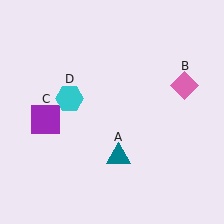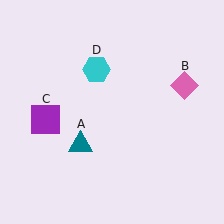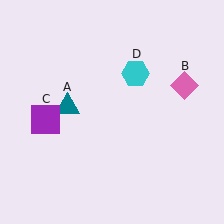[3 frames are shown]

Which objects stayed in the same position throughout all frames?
Pink diamond (object B) and purple square (object C) remained stationary.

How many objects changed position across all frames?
2 objects changed position: teal triangle (object A), cyan hexagon (object D).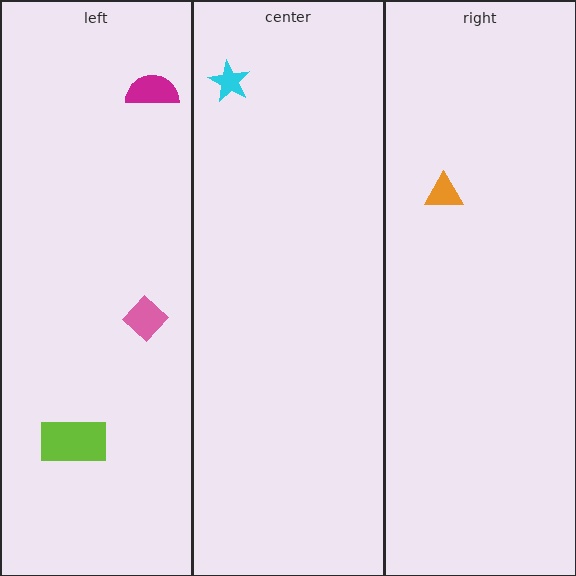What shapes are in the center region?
The cyan star.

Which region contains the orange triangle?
The right region.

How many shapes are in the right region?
1.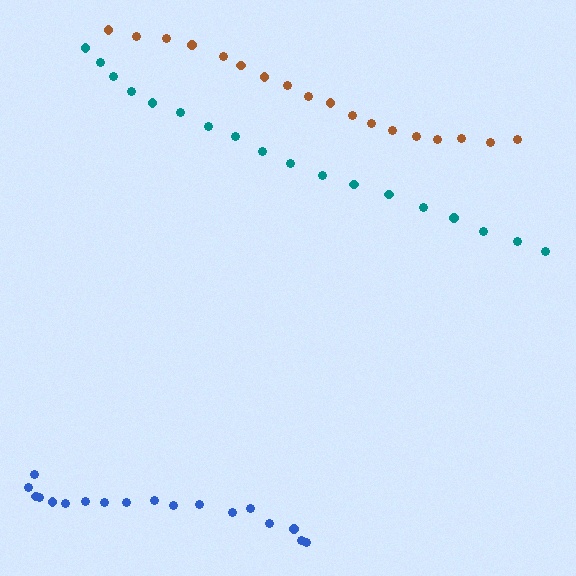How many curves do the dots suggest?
There are 3 distinct paths.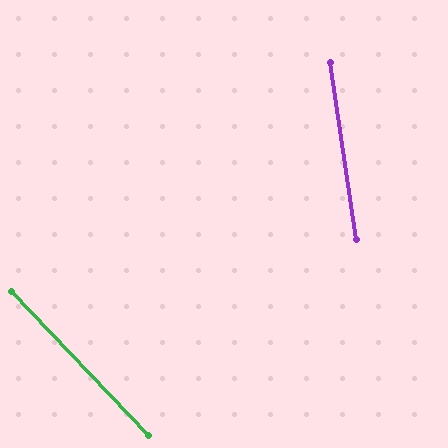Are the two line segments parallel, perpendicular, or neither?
Neither parallel nor perpendicular — they differ by about 35°.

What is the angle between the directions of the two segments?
Approximately 35 degrees.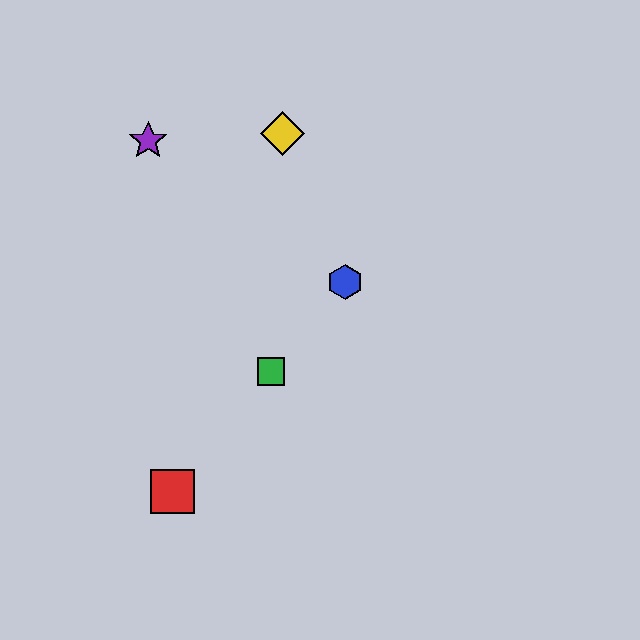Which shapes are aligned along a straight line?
The red square, the blue hexagon, the green square are aligned along a straight line.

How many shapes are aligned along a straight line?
3 shapes (the red square, the blue hexagon, the green square) are aligned along a straight line.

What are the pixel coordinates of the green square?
The green square is at (271, 371).